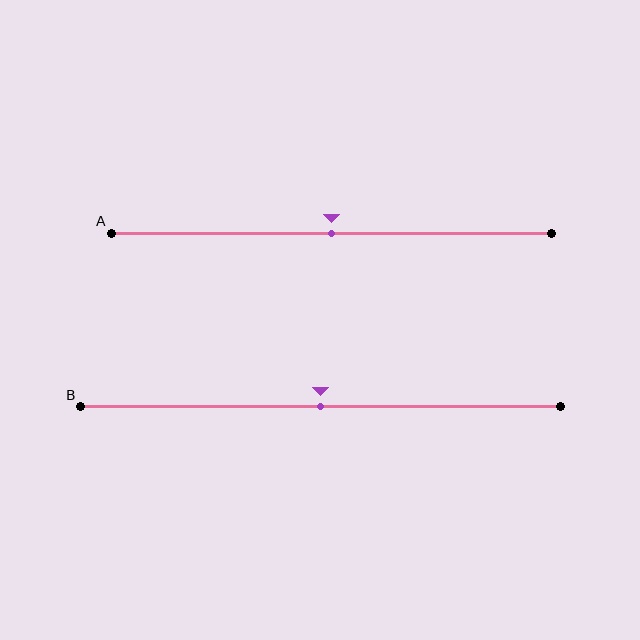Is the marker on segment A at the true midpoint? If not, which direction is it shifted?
Yes, the marker on segment A is at the true midpoint.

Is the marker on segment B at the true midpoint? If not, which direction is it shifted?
Yes, the marker on segment B is at the true midpoint.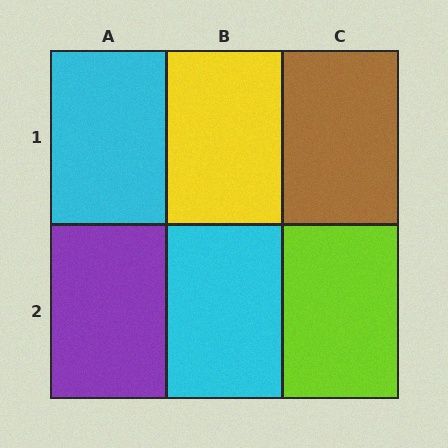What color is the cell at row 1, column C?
Brown.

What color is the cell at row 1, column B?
Yellow.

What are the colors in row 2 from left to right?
Purple, cyan, lime.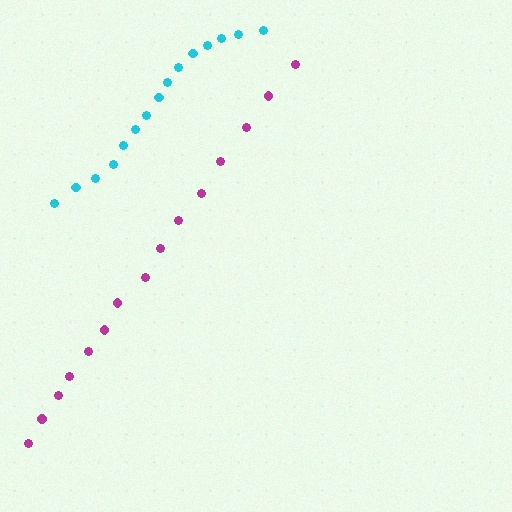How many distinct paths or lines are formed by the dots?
There are 2 distinct paths.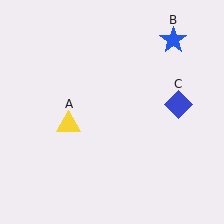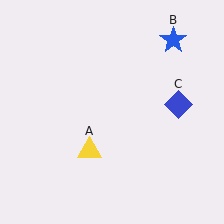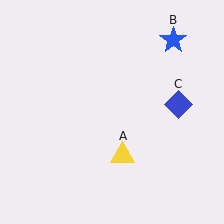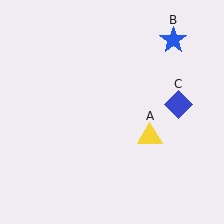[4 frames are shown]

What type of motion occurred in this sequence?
The yellow triangle (object A) rotated counterclockwise around the center of the scene.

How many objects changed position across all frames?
1 object changed position: yellow triangle (object A).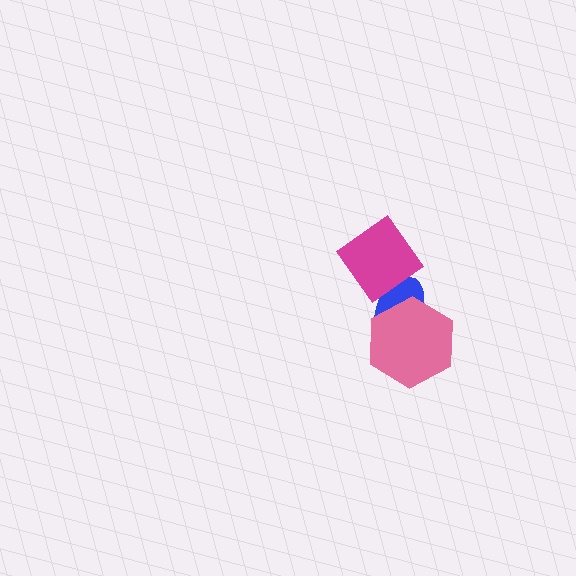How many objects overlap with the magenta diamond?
1 object overlaps with the magenta diamond.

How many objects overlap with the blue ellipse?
2 objects overlap with the blue ellipse.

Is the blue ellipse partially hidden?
Yes, it is partially covered by another shape.